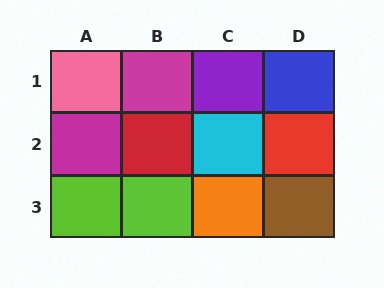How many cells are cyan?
1 cell is cyan.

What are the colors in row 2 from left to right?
Magenta, red, cyan, red.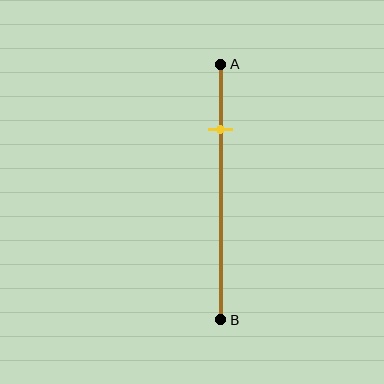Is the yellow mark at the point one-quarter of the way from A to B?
Yes, the mark is approximately at the one-quarter point.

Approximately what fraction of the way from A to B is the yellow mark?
The yellow mark is approximately 25% of the way from A to B.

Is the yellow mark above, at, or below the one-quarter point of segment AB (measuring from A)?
The yellow mark is approximately at the one-quarter point of segment AB.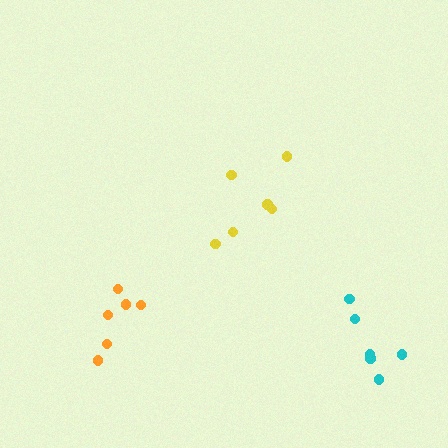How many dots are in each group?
Group 1: 6 dots, Group 2: 6 dots, Group 3: 6 dots (18 total).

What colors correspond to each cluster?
The clusters are colored: yellow, orange, cyan.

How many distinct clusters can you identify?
There are 3 distinct clusters.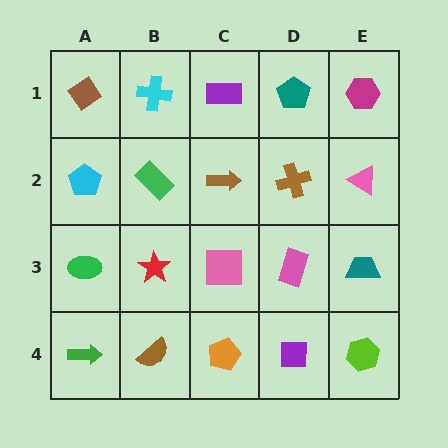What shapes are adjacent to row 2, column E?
A magenta hexagon (row 1, column E), a teal trapezoid (row 3, column E), a brown cross (row 2, column D).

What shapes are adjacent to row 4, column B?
A red star (row 3, column B), a green arrow (row 4, column A), an orange pentagon (row 4, column C).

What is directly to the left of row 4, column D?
An orange pentagon.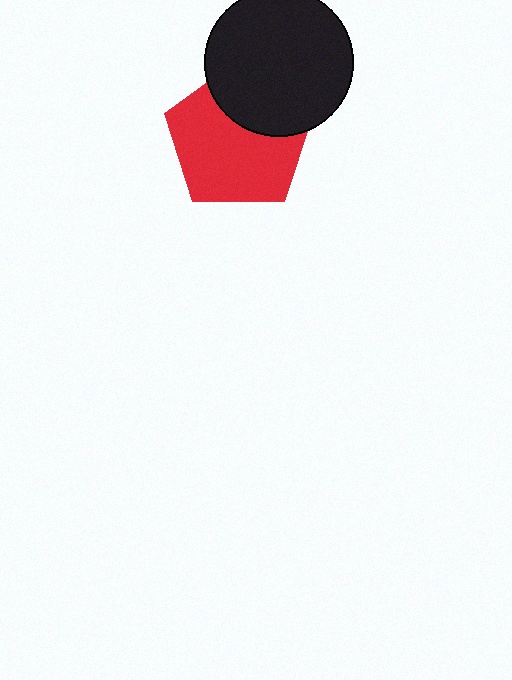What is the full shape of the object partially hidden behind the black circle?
The partially hidden object is a red pentagon.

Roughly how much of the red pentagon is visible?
Most of it is visible (roughly 68%).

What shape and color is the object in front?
The object in front is a black circle.